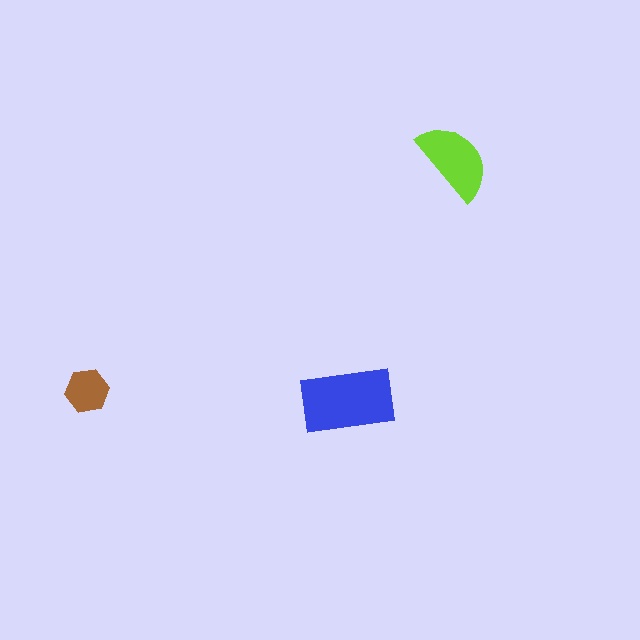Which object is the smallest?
The brown hexagon.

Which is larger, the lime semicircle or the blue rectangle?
The blue rectangle.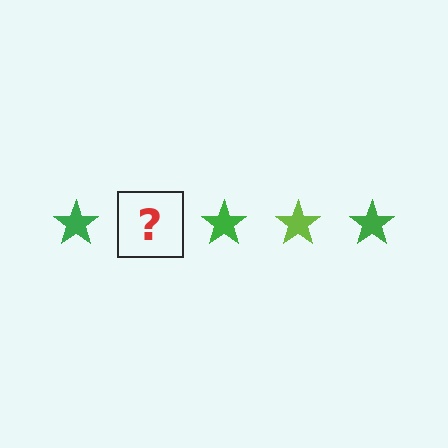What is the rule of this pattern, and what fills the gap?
The rule is that the pattern cycles through green, lime stars. The gap should be filled with a lime star.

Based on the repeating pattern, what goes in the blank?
The blank should be a lime star.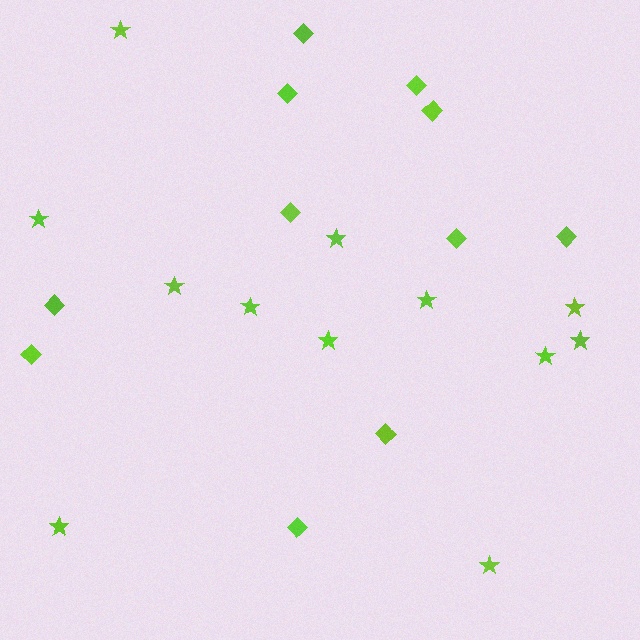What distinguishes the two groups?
There are 2 groups: one group of diamonds (11) and one group of stars (12).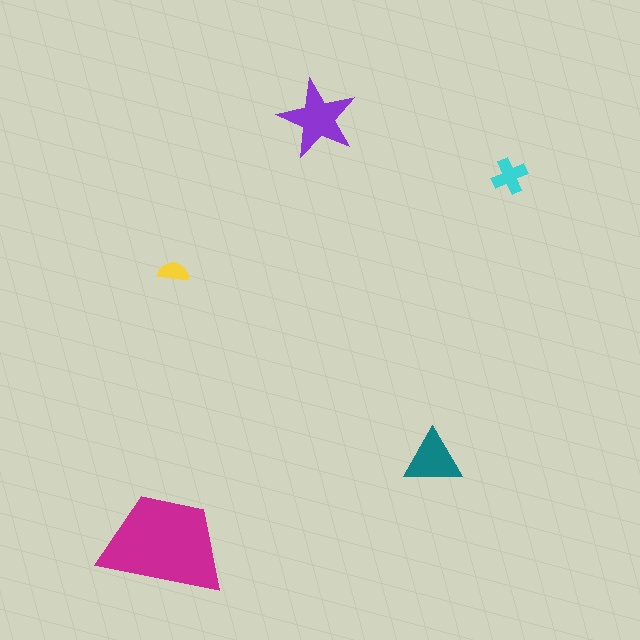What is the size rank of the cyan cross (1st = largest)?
4th.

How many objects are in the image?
There are 5 objects in the image.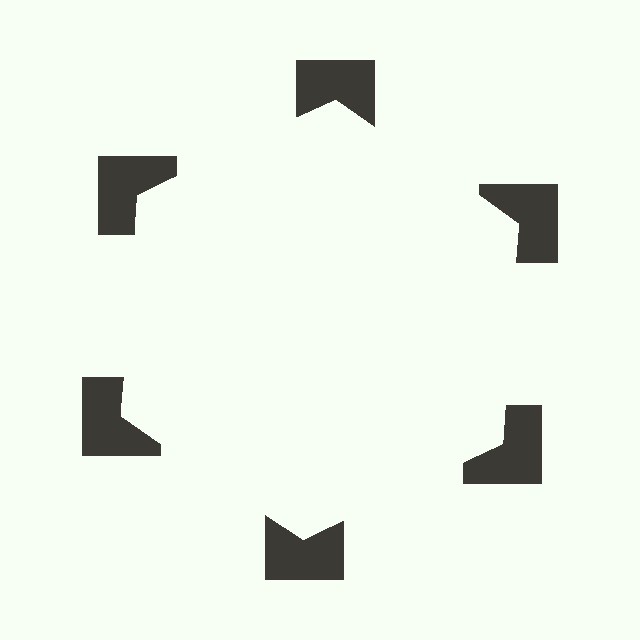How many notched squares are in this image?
There are 6 — one at each vertex of the illusory hexagon.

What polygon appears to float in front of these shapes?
An illusory hexagon — its edges are inferred from the aligned wedge cuts in the notched squares, not physically drawn.